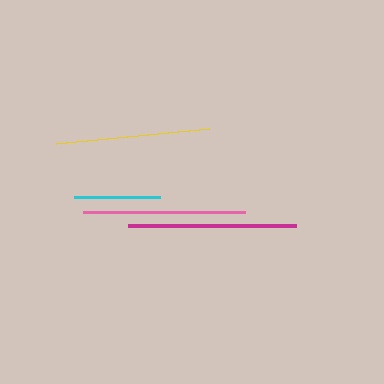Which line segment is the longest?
The magenta line is the longest at approximately 168 pixels.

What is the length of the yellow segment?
The yellow segment is approximately 153 pixels long.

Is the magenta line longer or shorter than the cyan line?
The magenta line is longer than the cyan line.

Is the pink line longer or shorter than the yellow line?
The pink line is longer than the yellow line.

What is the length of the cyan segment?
The cyan segment is approximately 86 pixels long.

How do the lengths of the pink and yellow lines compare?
The pink and yellow lines are approximately the same length.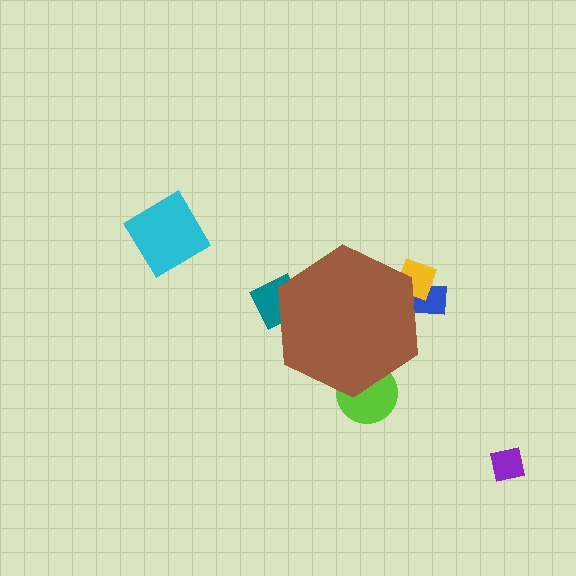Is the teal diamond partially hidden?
Yes, the teal diamond is partially hidden behind the brown hexagon.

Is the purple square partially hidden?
No, the purple square is fully visible.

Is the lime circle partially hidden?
Yes, the lime circle is partially hidden behind the brown hexagon.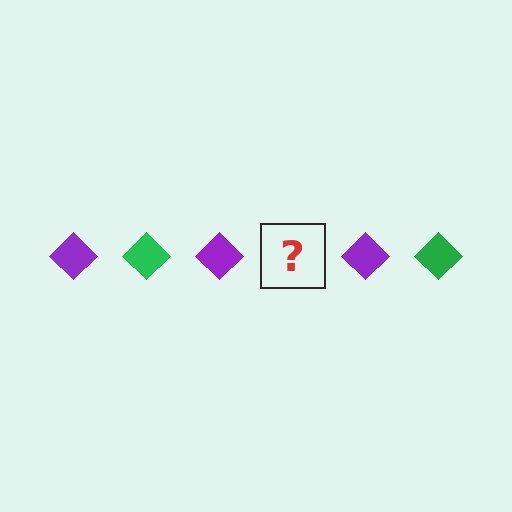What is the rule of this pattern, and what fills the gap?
The rule is that the pattern cycles through purple, green diamonds. The gap should be filled with a green diamond.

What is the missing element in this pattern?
The missing element is a green diamond.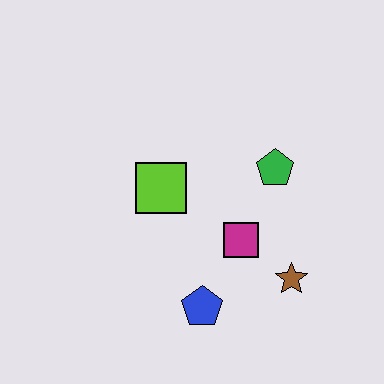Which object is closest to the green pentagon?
The magenta square is closest to the green pentagon.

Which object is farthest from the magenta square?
The lime square is farthest from the magenta square.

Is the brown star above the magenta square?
No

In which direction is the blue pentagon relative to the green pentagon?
The blue pentagon is below the green pentagon.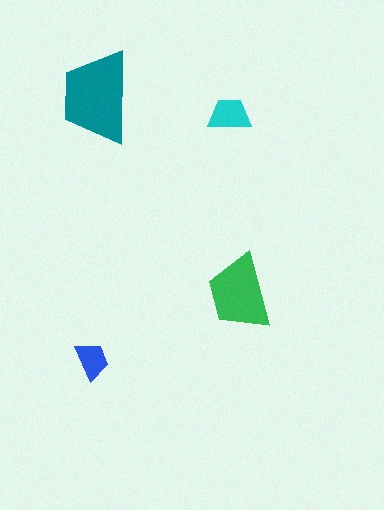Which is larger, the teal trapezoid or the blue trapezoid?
The teal one.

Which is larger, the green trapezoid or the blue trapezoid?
The green one.